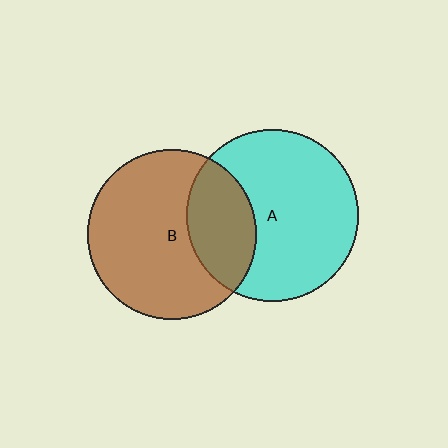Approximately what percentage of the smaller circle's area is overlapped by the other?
Approximately 30%.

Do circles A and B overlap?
Yes.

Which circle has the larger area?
Circle A (cyan).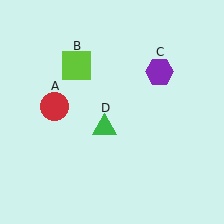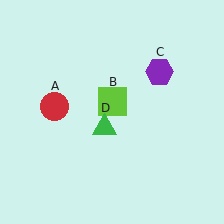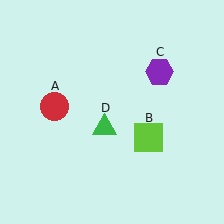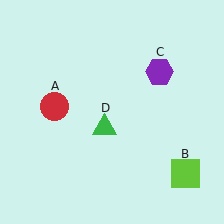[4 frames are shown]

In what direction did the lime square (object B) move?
The lime square (object B) moved down and to the right.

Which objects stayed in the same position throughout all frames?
Red circle (object A) and purple hexagon (object C) and green triangle (object D) remained stationary.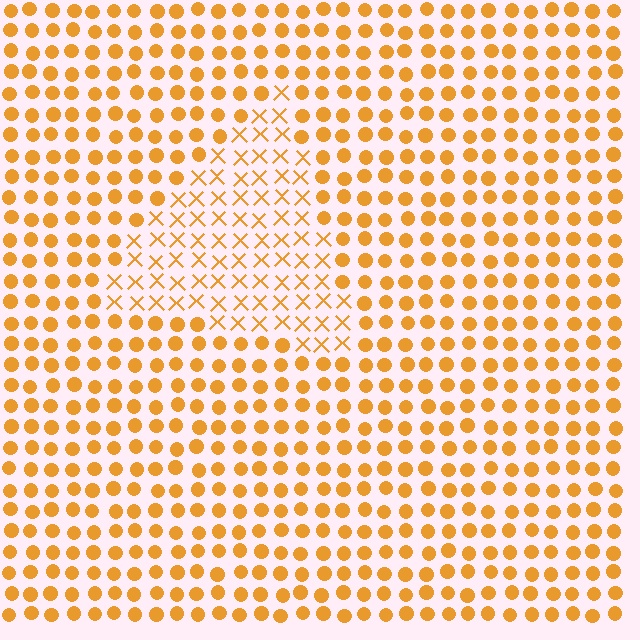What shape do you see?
I see a triangle.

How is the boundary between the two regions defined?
The boundary is defined by a change in element shape: X marks inside vs. circles outside. All elements share the same color and spacing.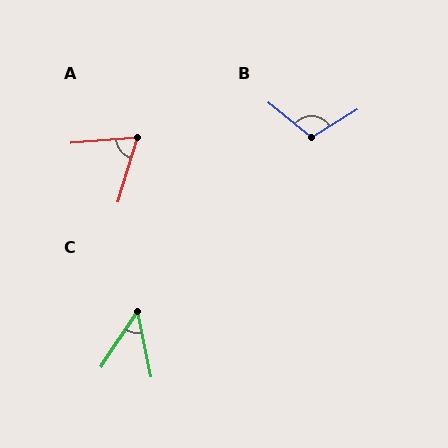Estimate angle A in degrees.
Approximately 68 degrees.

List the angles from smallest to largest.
C (45°), A (68°), B (109°).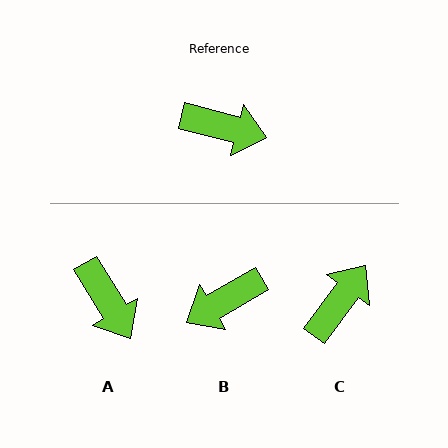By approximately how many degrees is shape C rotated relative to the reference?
Approximately 68 degrees counter-clockwise.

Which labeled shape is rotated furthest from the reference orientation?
B, about 136 degrees away.